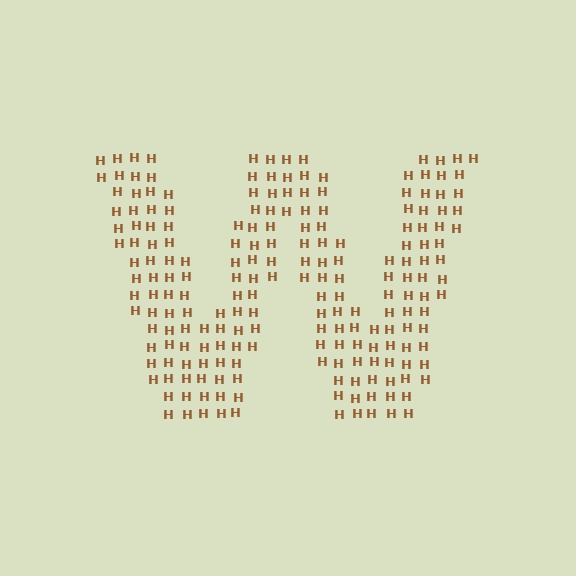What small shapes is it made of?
It is made of small letter H's.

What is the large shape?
The large shape is the letter W.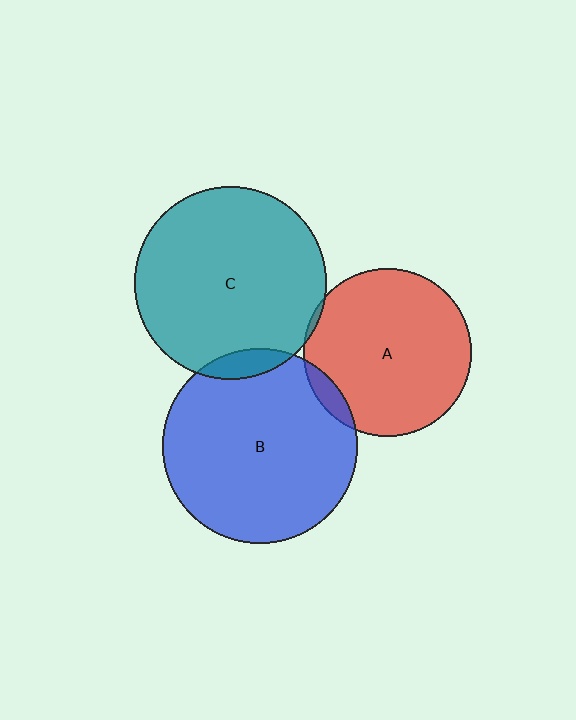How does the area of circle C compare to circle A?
Approximately 1.3 times.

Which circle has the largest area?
Circle B (blue).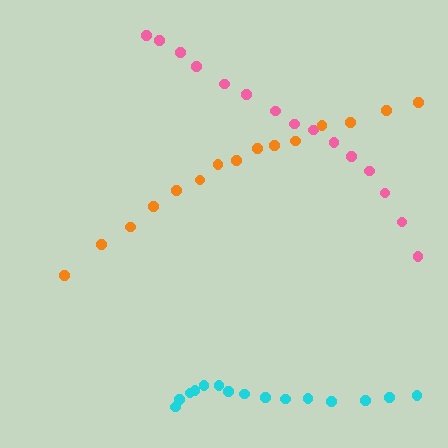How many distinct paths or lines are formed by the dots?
There are 3 distinct paths.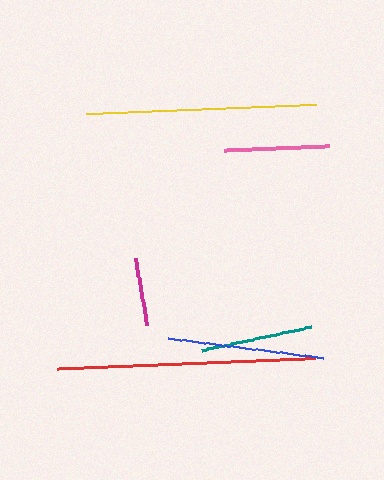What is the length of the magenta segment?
The magenta segment is approximately 68 pixels long.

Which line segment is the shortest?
The magenta line is the shortest at approximately 68 pixels.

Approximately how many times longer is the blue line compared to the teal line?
The blue line is approximately 1.4 times the length of the teal line.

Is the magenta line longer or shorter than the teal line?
The teal line is longer than the magenta line.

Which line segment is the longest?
The red line is the longest at approximately 259 pixels.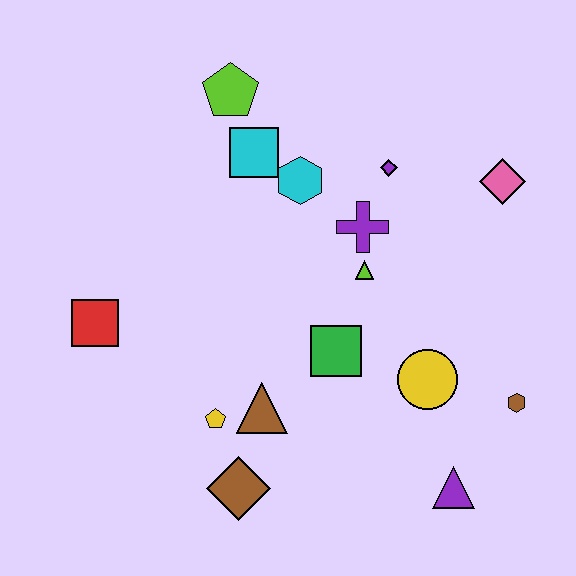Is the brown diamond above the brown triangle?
No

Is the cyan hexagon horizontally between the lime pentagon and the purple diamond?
Yes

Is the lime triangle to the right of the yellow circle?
No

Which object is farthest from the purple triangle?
The lime pentagon is farthest from the purple triangle.